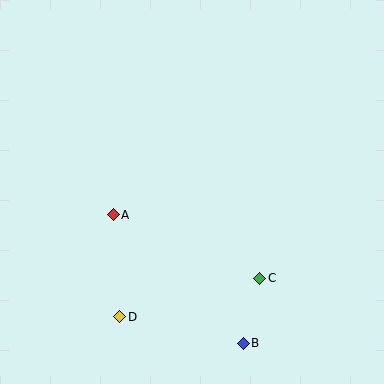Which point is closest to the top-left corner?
Point A is closest to the top-left corner.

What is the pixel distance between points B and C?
The distance between B and C is 67 pixels.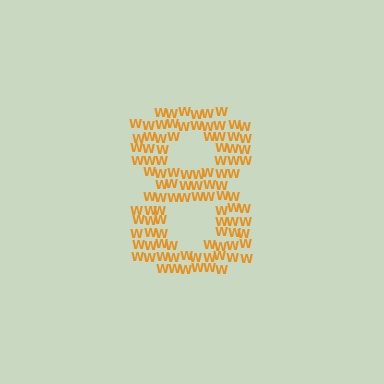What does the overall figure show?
The overall figure shows the digit 8.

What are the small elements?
The small elements are letter W's.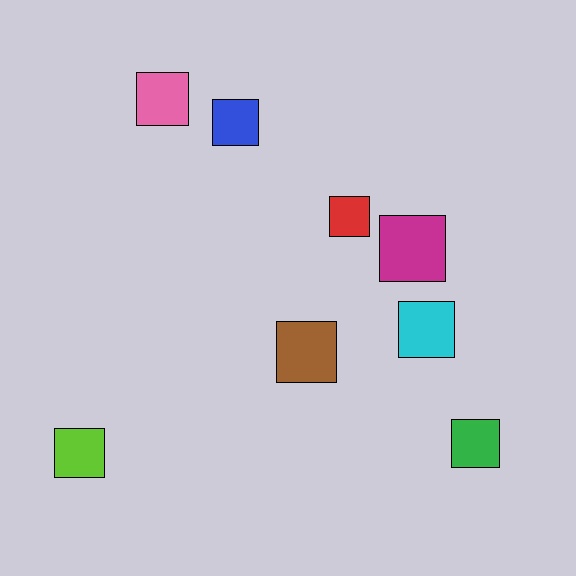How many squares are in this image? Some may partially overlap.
There are 8 squares.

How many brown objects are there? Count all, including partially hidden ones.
There is 1 brown object.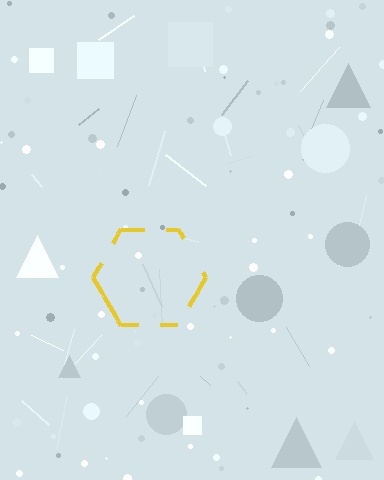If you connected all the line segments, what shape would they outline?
They would outline a hexagon.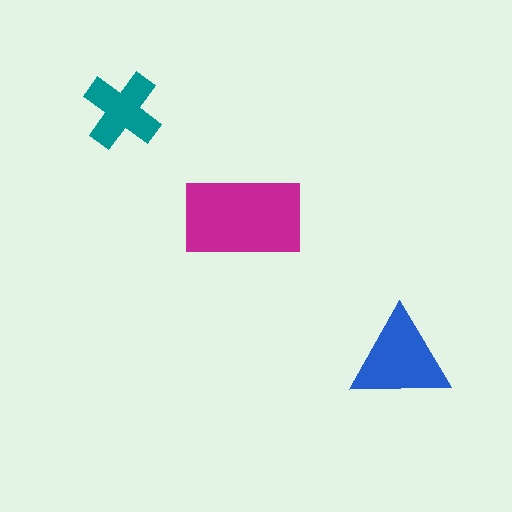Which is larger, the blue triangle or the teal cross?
The blue triangle.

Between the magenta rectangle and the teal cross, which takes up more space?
The magenta rectangle.